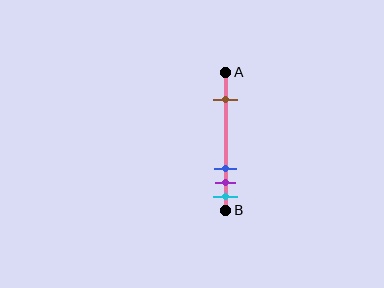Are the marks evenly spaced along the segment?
No, the marks are not evenly spaced.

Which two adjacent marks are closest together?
The purple and cyan marks are the closest adjacent pair.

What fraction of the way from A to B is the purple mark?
The purple mark is approximately 80% (0.8) of the way from A to B.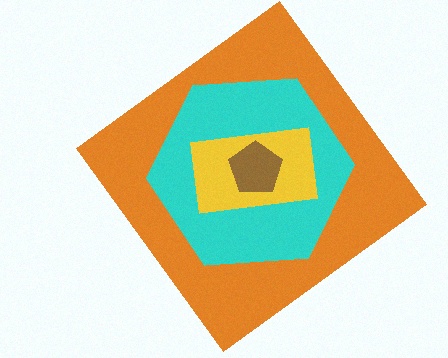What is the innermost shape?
The brown pentagon.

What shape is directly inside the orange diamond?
The cyan hexagon.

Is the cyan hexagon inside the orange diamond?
Yes.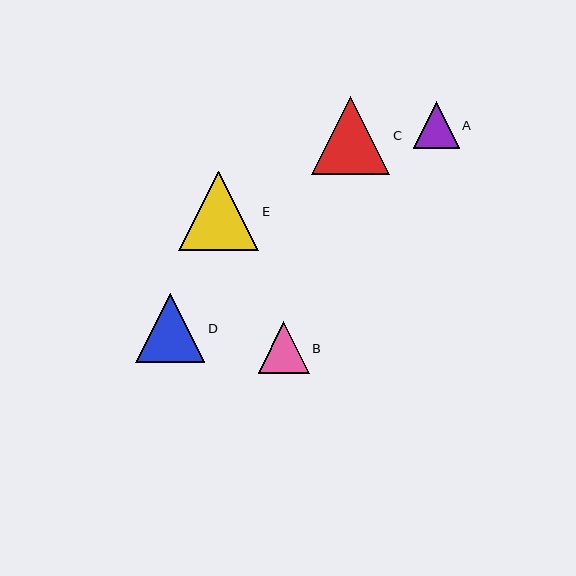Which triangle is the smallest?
Triangle A is the smallest with a size of approximately 46 pixels.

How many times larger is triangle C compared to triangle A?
Triangle C is approximately 1.7 times the size of triangle A.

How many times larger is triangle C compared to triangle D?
Triangle C is approximately 1.1 times the size of triangle D.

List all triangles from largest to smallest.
From largest to smallest: E, C, D, B, A.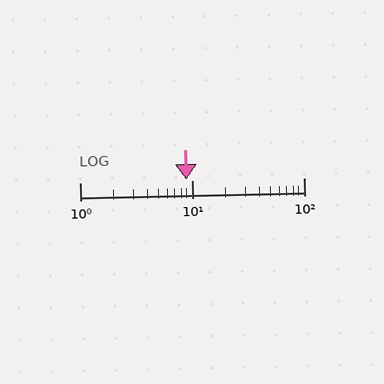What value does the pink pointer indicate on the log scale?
The pointer indicates approximately 9.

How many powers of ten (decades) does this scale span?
The scale spans 2 decades, from 1 to 100.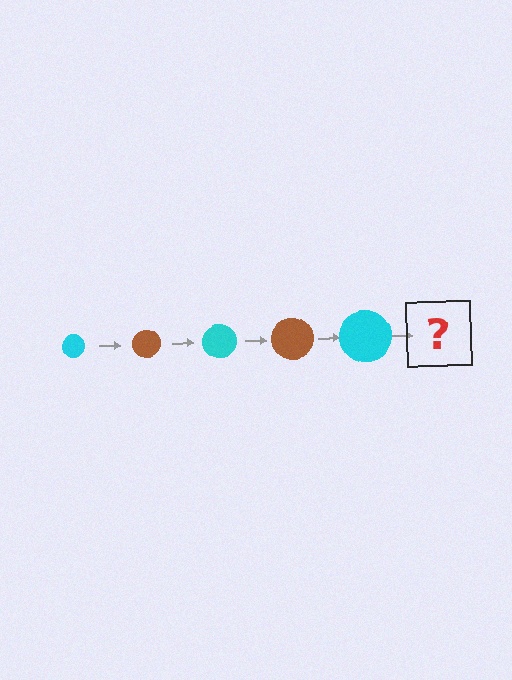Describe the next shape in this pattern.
It should be a brown circle, larger than the previous one.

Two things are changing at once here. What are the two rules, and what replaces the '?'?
The two rules are that the circle grows larger each step and the color cycles through cyan and brown. The '?' should be a brown circle, larger than the previous one.